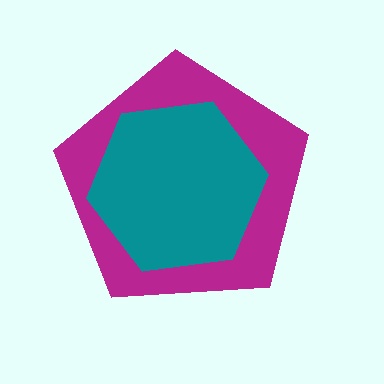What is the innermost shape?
The teal hexagon.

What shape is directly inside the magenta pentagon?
The teal hexagon.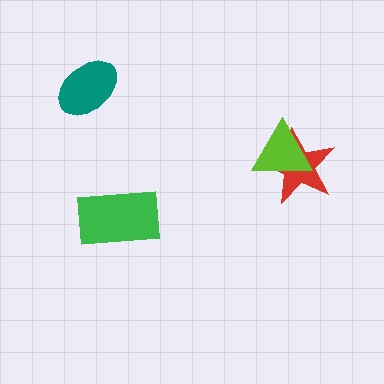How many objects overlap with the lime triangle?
1 object overlaps with the lime triangle.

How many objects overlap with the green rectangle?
0 objects overlap with the green rectangle.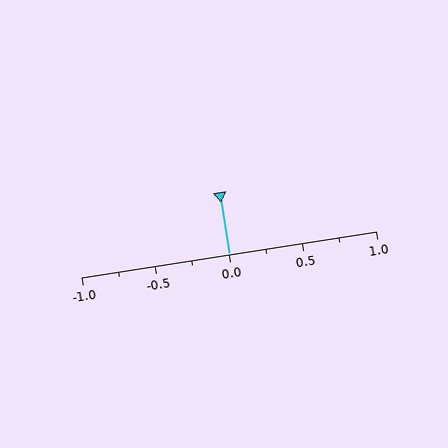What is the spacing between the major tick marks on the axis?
The major ticks are spaced 0.5 apart.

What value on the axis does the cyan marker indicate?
The marker indicates approximately 0.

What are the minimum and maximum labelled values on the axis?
The axis runs from -1.0 to 1.0.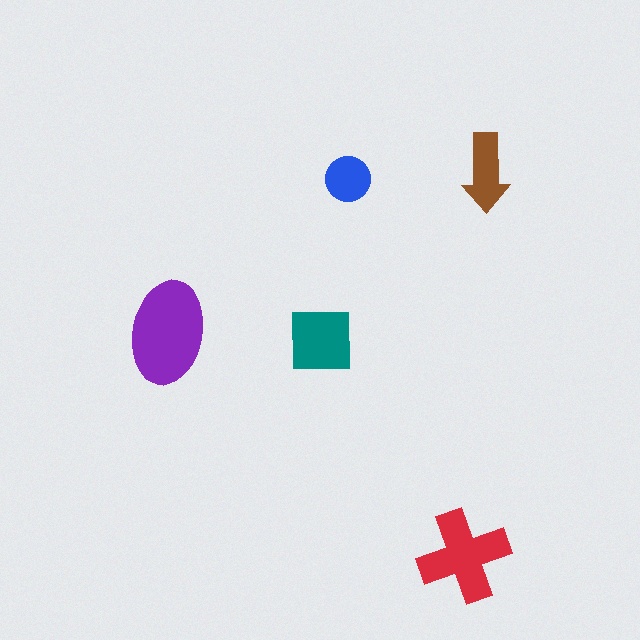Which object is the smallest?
The blue circle.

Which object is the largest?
The purple ellipse.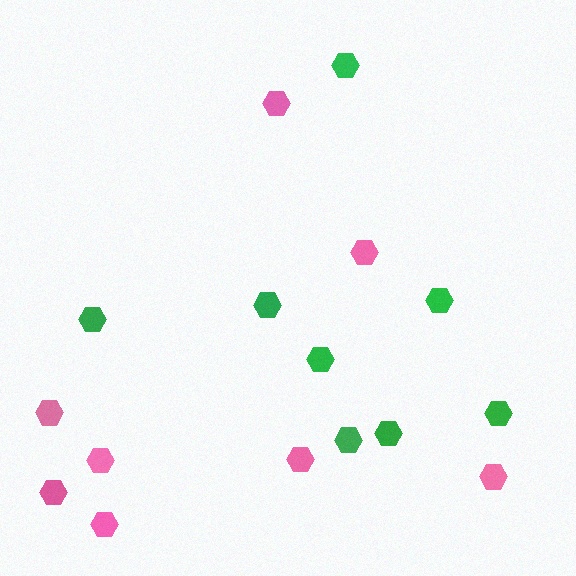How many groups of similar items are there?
There are 2 groups: one group of pink hexagons (8) and one group of green hexagons (8).